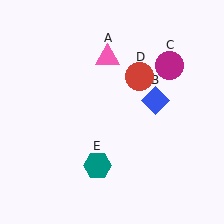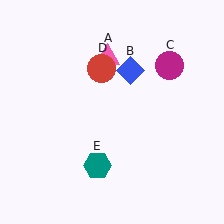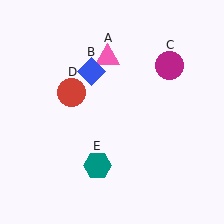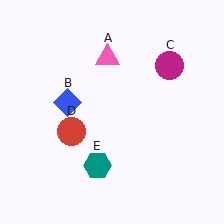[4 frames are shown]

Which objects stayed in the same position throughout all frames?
Pink triangle (object A) and magenta circle (object C) and teal hexagon (object E) remained stationary.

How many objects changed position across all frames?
2 objects changed position: blue diamond (object B), red circle (object D).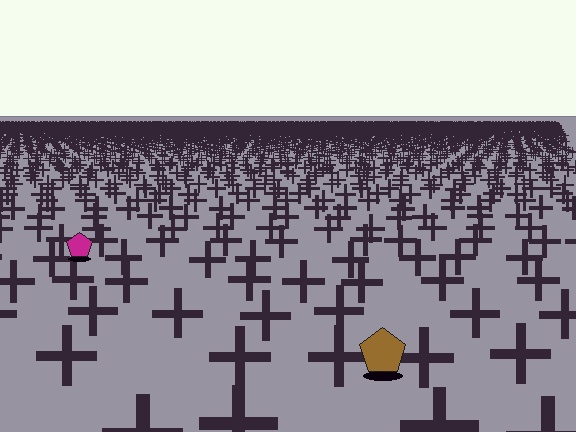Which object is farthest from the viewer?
The magenta pentagon is farthest from the viewer. It appears smaller and the ground texture around it is denser.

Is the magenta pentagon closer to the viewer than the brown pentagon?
No. The brown pentagon is closer — you can tell from the texture gradient: the ground texture is coarser near it.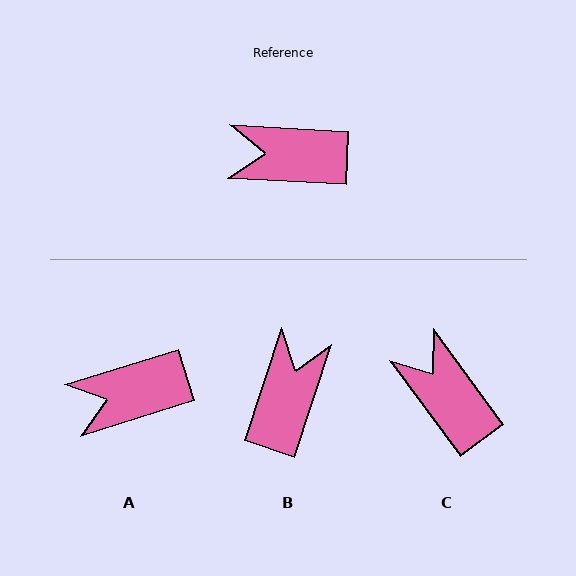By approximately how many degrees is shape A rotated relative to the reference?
Approximately 20 degrees counter-clockwise.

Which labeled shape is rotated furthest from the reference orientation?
B, about 105 degrees away.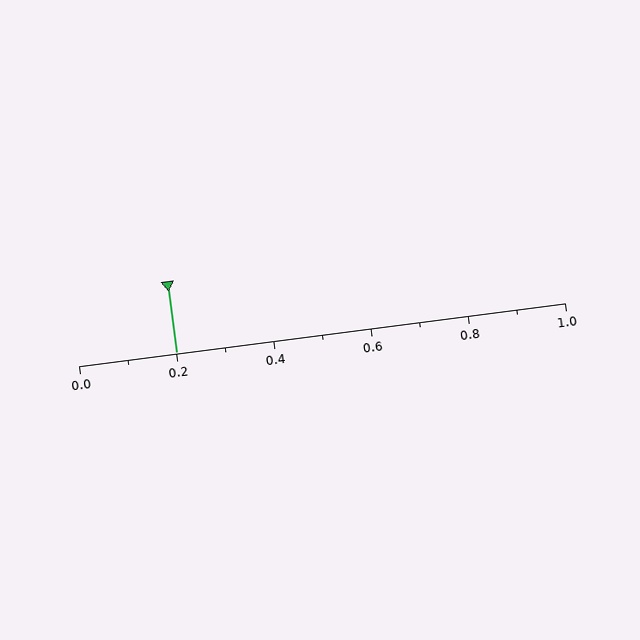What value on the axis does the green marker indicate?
The marker indicates approximately 0.2.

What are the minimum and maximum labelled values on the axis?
The axis runs from 0.0 to 1.0.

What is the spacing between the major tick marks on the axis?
The major ticks are spaced 0.2 apart.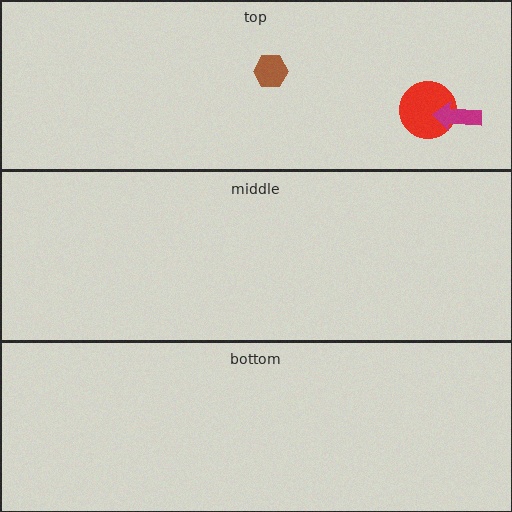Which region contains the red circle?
The top region.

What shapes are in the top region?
The brown hexagon, the red circle, the magenta arrow.